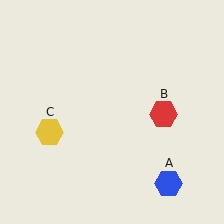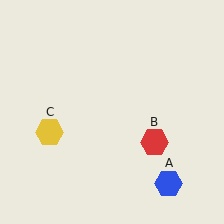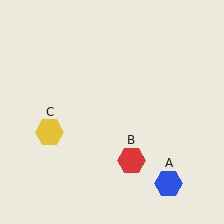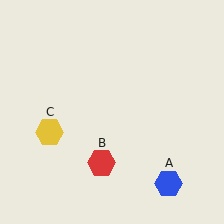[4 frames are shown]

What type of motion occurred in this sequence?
The red hexagon (object B) rotated clockwise around the center of the scene.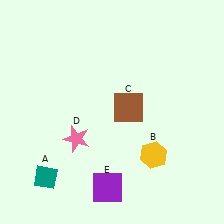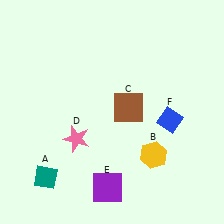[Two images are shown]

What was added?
A blue diamond (F) was added in Image 2.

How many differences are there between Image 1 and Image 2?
There is 1 difference between the two images.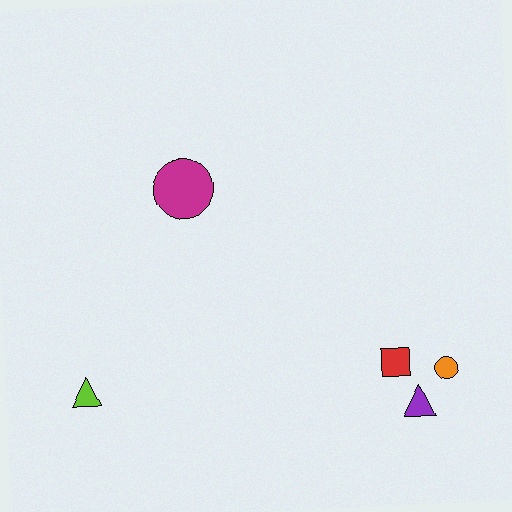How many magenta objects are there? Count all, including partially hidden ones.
There is 1 magenta object.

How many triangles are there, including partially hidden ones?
There are 2 triangles.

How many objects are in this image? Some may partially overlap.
There are 5 objects.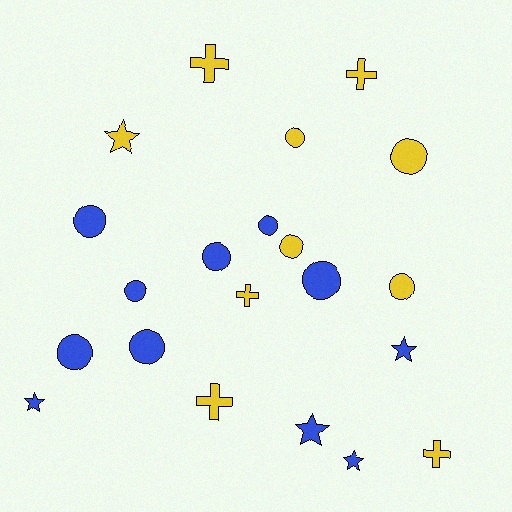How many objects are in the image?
There are 21 objects.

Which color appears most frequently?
Blue, with 11 objects.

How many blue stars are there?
There are 4 blue stars.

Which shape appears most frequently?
Circle, with 11 objects.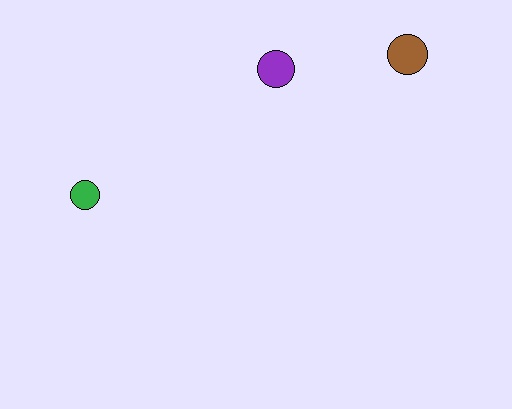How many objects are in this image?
There are 3 objects.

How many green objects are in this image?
There is 1 green object.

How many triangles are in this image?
There are no triangles.